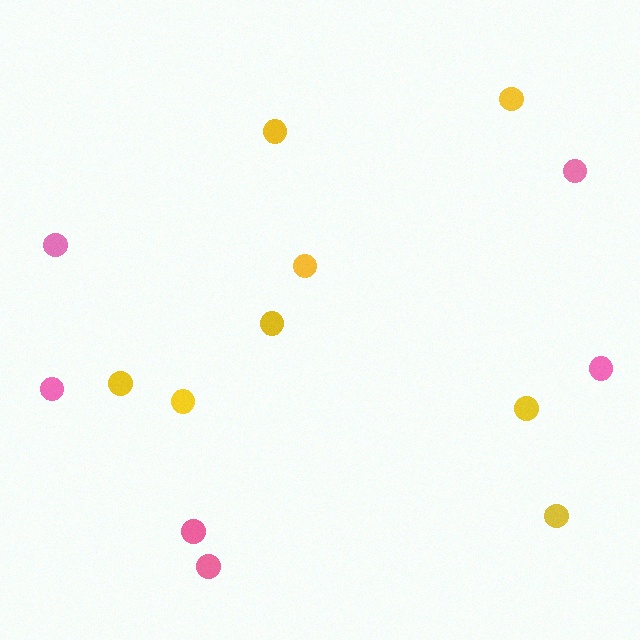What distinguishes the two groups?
There are 2 groups: one group of pink circles (6) and one group of yellow circles (8).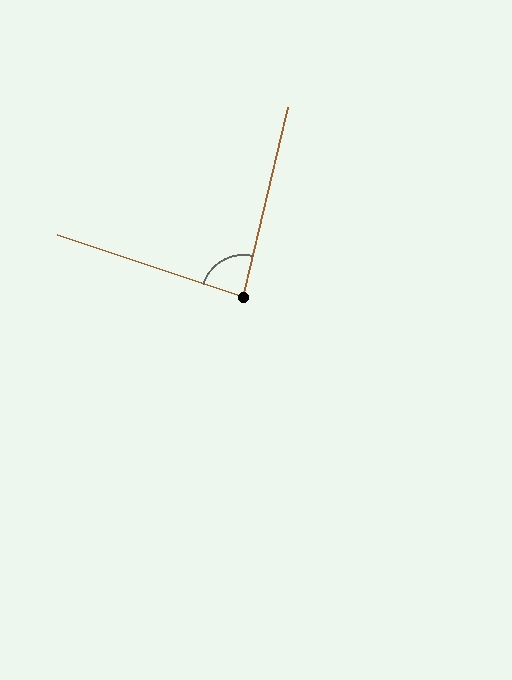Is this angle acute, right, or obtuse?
It is acute.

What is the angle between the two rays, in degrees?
Approximately 85 degrees.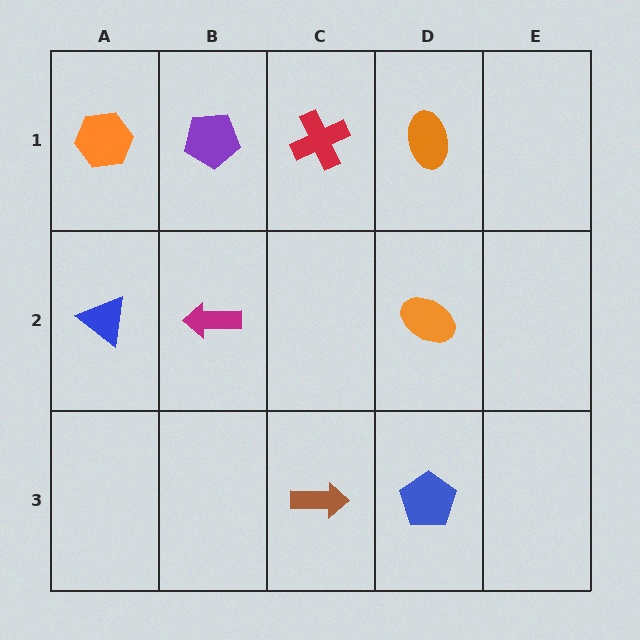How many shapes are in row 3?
2 shapes.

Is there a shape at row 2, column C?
No, that cell is empty.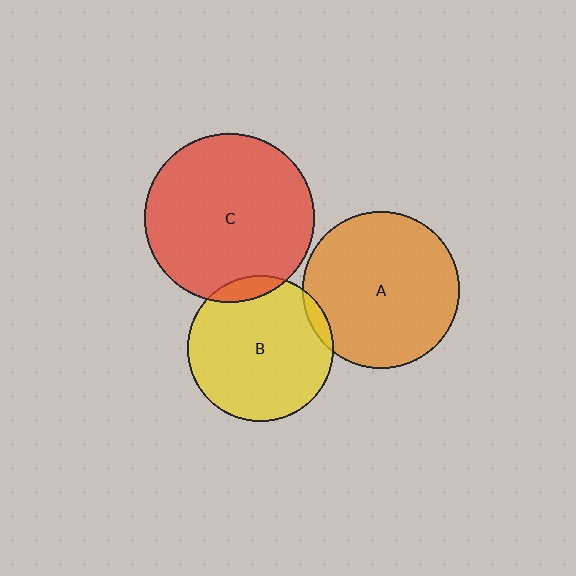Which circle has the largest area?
Circle C (red).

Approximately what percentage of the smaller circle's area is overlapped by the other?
Approximately 10%.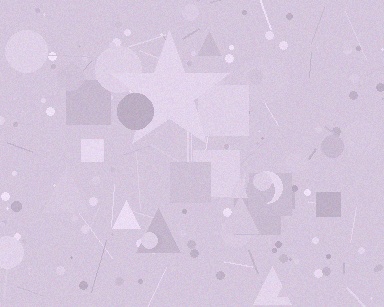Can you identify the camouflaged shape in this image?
The camouflaged shape is a star.